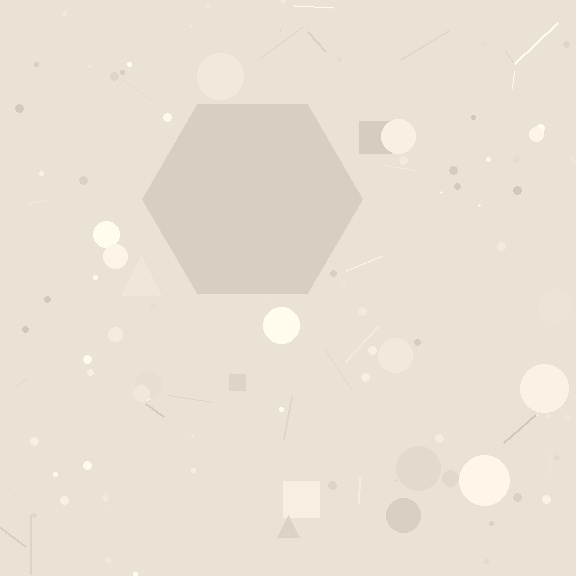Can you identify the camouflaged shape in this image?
The camouflaged shape is a hexagon.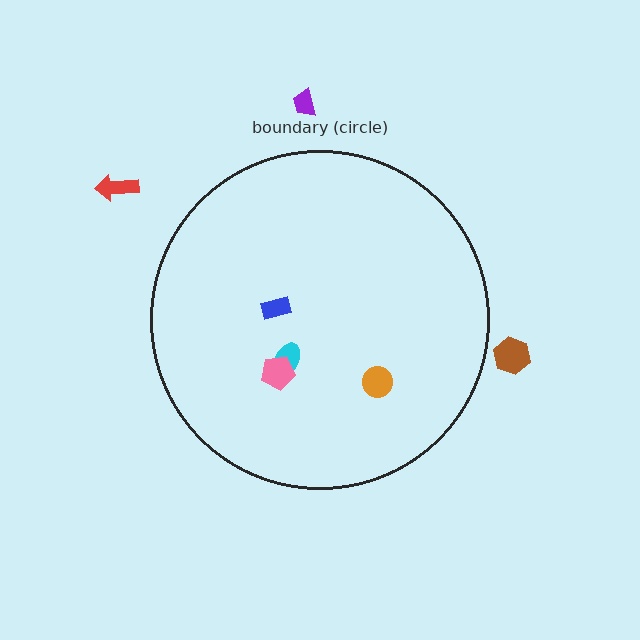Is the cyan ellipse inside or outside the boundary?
Inside.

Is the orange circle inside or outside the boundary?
Inside.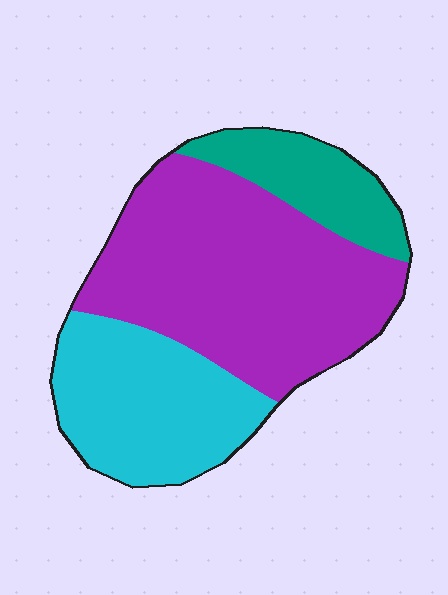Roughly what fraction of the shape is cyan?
Cyan takes up about one third (1/3) of the shape.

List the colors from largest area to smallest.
From largest to smallest: purple, cyan, teal.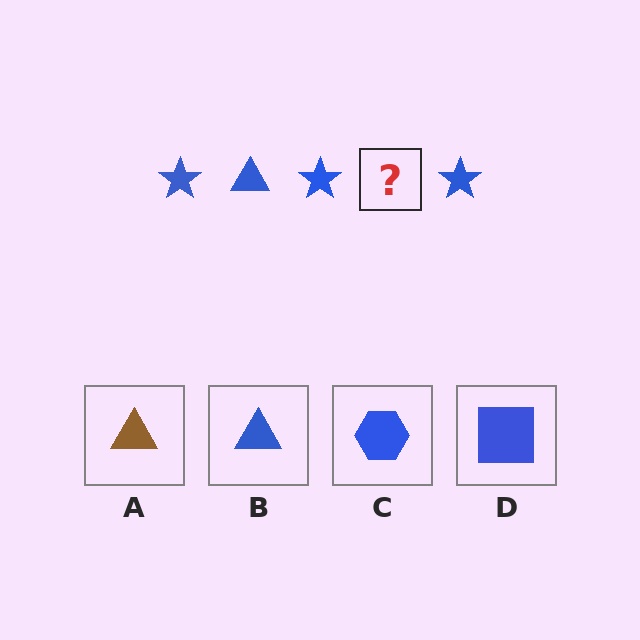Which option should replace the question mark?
Option B.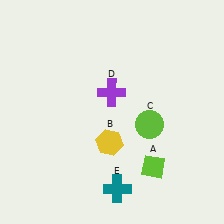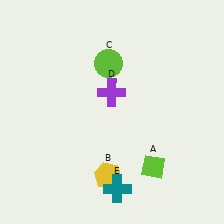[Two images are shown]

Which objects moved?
The objects that moved are: the yellow hexagon (B), the lime circle (C).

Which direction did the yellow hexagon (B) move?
The yellow hexagon (B) moved down.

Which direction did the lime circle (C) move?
The lime circle (C) moved up.